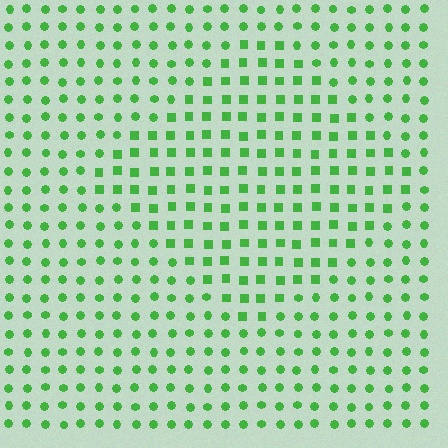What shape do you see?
I see a diamond.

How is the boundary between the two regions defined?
The boundary is defined by a change in element shape: squares inside vs. circles outside. All elements share the same color and spacing.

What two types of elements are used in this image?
The image uses squares inside the diamond region and circles outside it.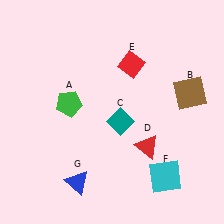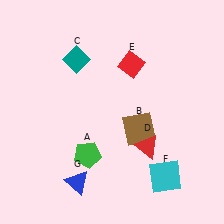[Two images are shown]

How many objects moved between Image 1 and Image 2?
3 objects moved between the two images.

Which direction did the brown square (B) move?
The brown square (B) moved left.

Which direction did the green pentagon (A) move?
The green pentagon (A) moved down.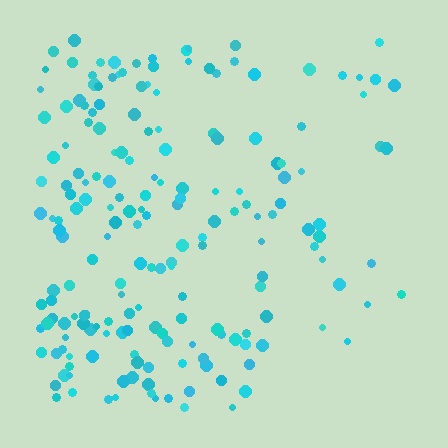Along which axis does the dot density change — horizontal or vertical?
Horizontal.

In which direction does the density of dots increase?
From right to left, with the left side densest.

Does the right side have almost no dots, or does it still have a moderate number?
Still a moderate number, just noticeably fewer than the left.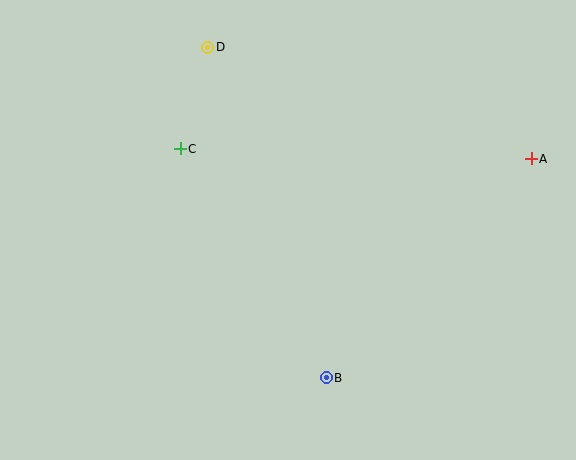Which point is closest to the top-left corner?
Point D is closest to the top-left corner.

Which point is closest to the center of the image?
Point C at (180, 149) is closest to the center.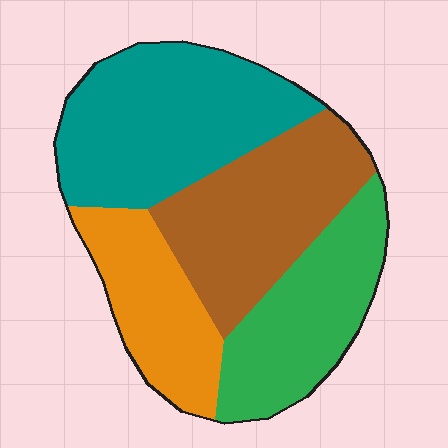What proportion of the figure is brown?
Brown covers 27% of the figure.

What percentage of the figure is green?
Green covers roughly 25% of the figure.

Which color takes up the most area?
Teal, at roughly 30%.